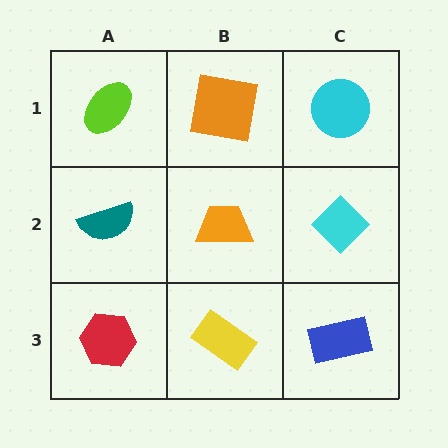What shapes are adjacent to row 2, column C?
A cyan circle (row 1, column C), a blue rectangle (row 3, column C), an orange trapezoid (row 2, column B).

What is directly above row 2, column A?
A lime ellipse.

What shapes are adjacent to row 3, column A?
A teal semicircle (row 2, column A), a yellow rectangle (row 3, column B).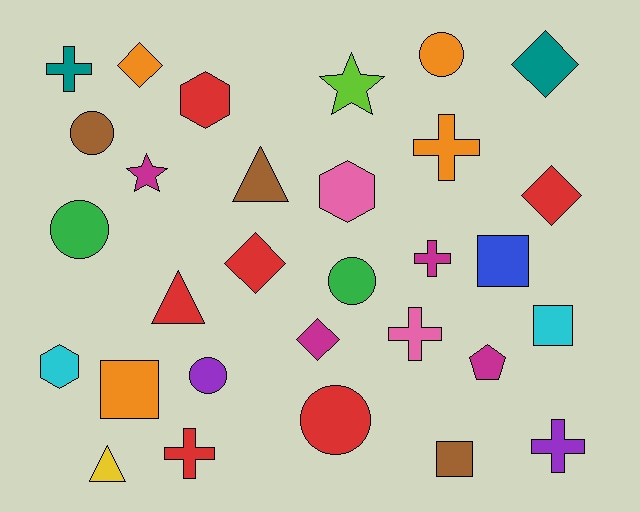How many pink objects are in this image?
There are 2 pink objects.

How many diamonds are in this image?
There are 5 diamonds.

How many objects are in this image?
There are 30 objects.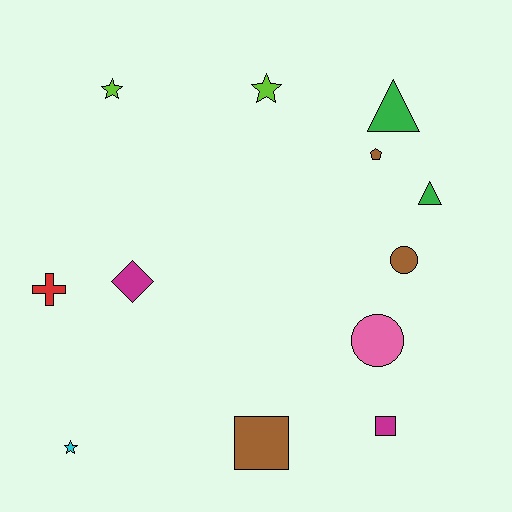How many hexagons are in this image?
There are no hexagons.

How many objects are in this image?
There are 12 objects.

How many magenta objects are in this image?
There are 2 magenta objects.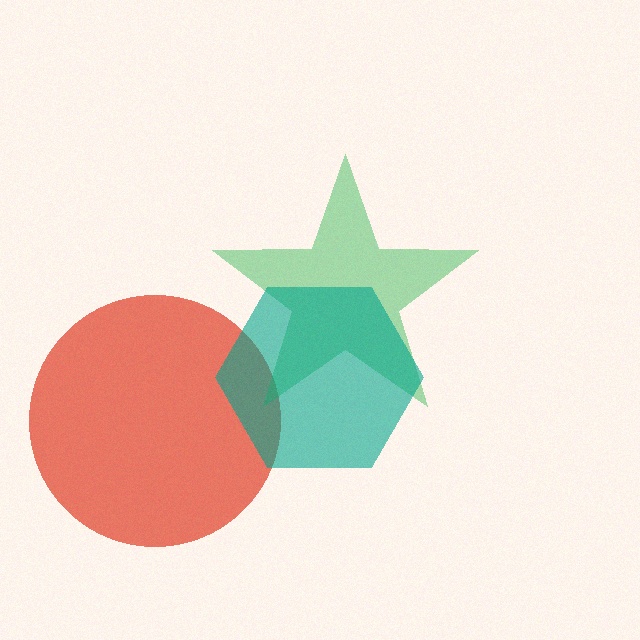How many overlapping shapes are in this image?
There are 3 overlapping shapes in the image.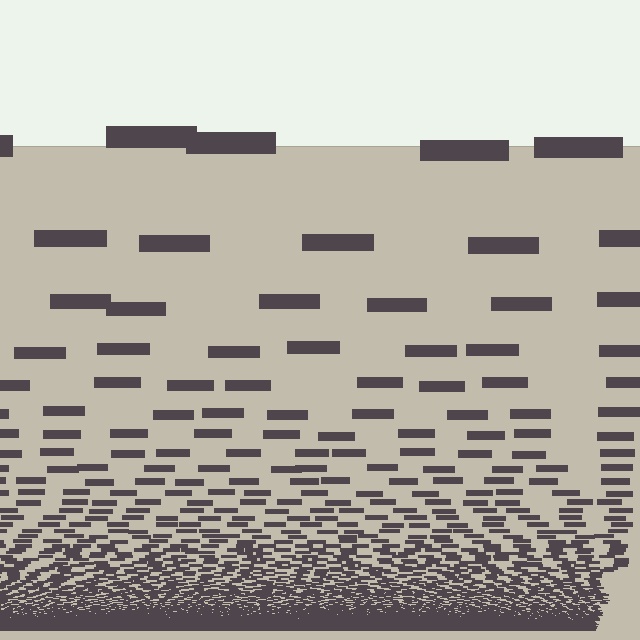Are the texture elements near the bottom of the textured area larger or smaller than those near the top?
Smaller. The gradient is inverted — elements near the bottom are smaller and denser.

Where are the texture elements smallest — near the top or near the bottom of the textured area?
Near the bottom.